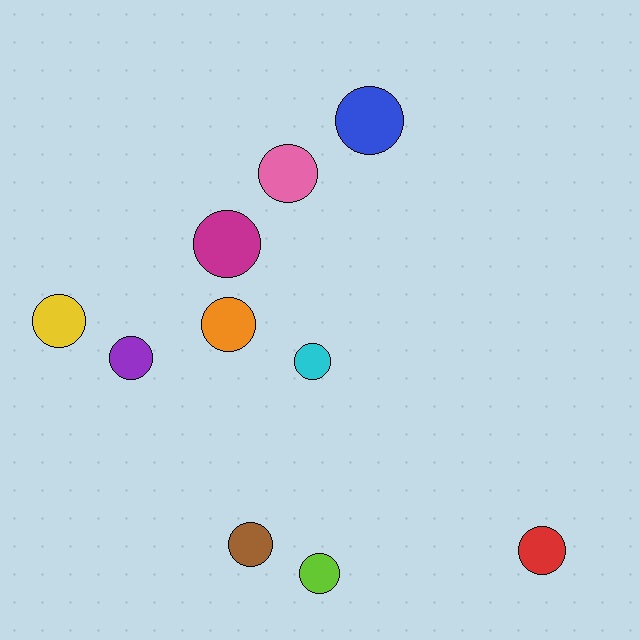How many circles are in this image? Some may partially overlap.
There are 10 circles.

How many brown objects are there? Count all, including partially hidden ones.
There is 1 brown object.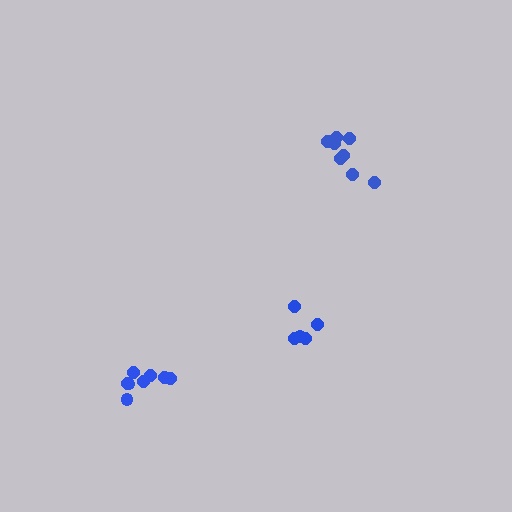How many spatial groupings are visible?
There are 3 spatial groupings.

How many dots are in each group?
Group 1: 6 dots, Group 2: 8 dots, Group 3: 8 dots (22 total).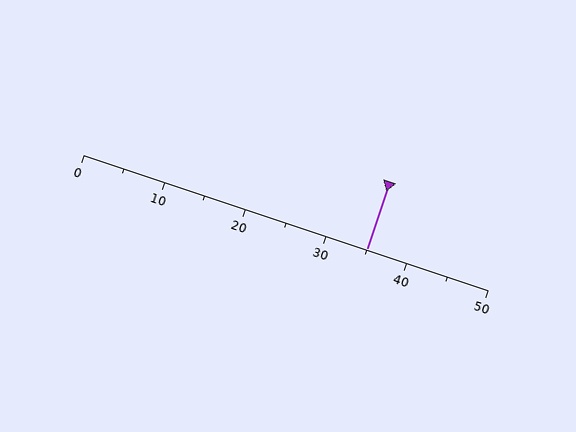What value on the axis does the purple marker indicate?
The marker indicates approximately 35.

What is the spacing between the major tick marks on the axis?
The major ticks are spaced 10 apart.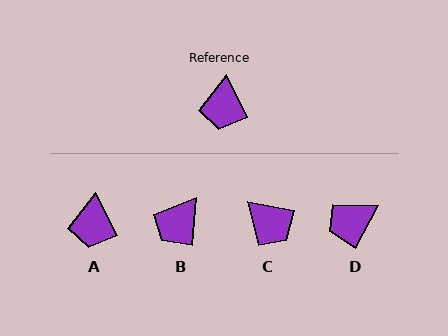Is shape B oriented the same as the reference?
No, it is off by about 31 degrees.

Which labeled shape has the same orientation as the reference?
A.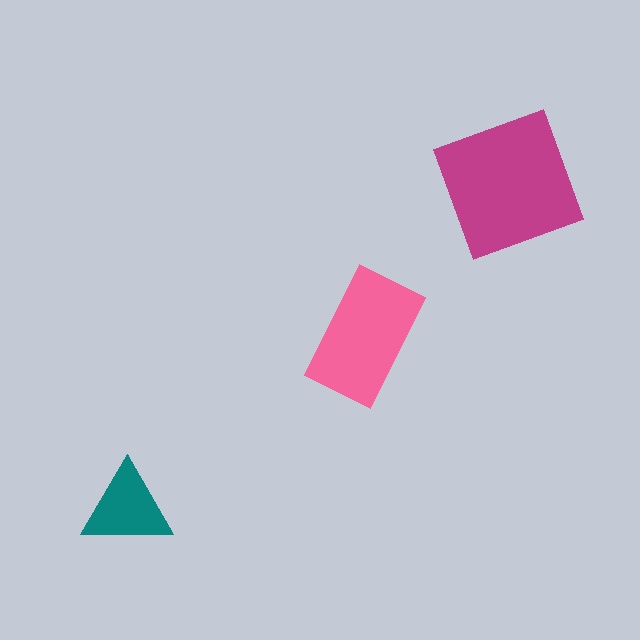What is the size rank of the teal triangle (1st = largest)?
3rd.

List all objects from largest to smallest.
The magenta square, the pink rectangle, the teal triangle.